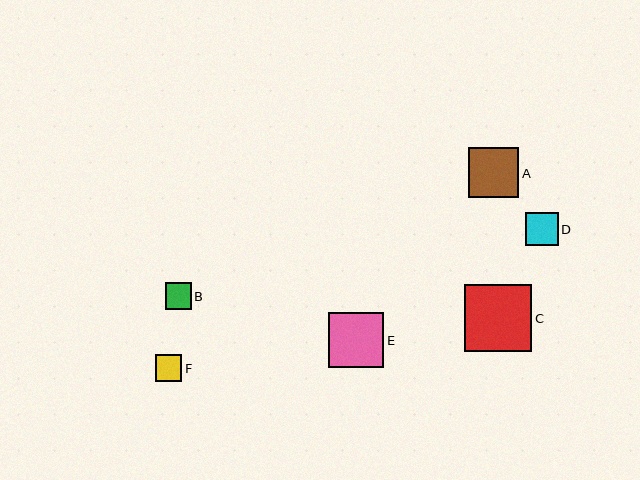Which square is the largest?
Square C is the largest with a size of approximately 67 pixels.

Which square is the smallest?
Square B is the smallest with a size of approximately 26 pixels.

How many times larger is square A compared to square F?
Square A is approximately 1.9 times the size of square F.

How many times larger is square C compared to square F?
Square C is approximately 2.5 times the size of square F.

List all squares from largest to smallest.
From largest to smallest: C, E, A, D, F, B.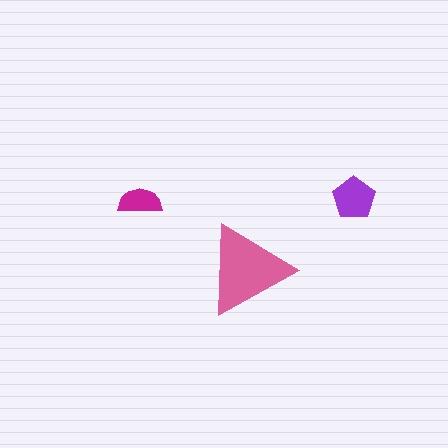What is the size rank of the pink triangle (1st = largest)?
1st.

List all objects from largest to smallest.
The pink triangle, the purple pentagon, the magenta semicircle.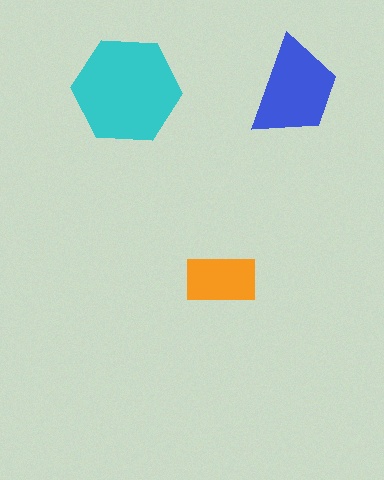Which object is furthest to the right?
The blue trapezoid is rightmost.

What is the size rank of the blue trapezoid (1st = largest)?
2nd.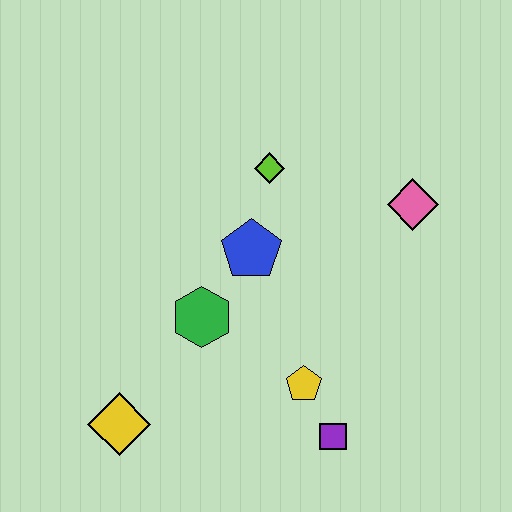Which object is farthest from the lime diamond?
The yellow diamond is farthest from the lime diamond.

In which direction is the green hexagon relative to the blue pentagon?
The green hexagon is below the blue pentagon.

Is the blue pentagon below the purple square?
No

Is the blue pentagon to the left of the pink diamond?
Yes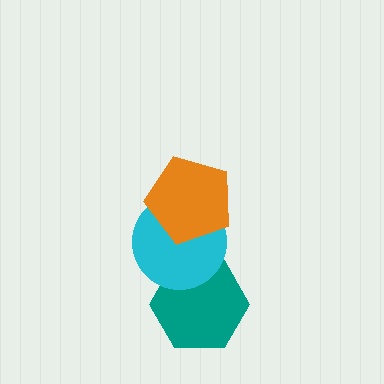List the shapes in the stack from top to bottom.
From top to bottom: the orange pentagon, the cyan circle, the teal hexagon.